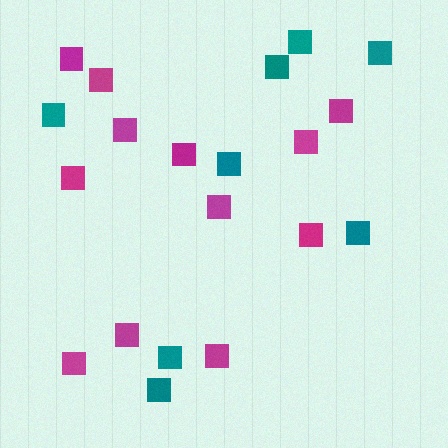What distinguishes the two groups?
There are 2 groups: one group of magenta squares (12) and one group of teal squares (8).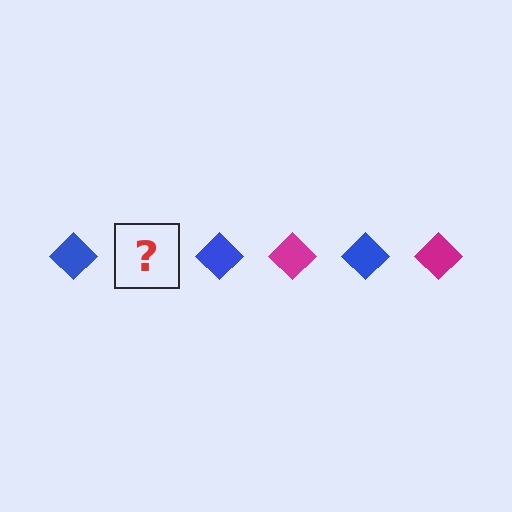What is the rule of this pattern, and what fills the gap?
The rule is that the pattern cycles through blue, magenta diamonds. The gap should be filled with a magenta diamond.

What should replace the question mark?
The question mark should be replaced with a magenta diamond.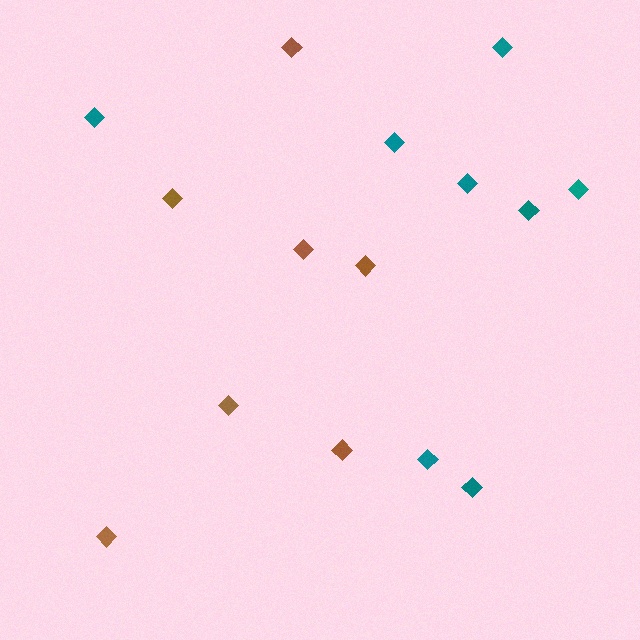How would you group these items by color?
There are 2 groups: one group of brown diamonds (7) and one group of teal diamonds (8).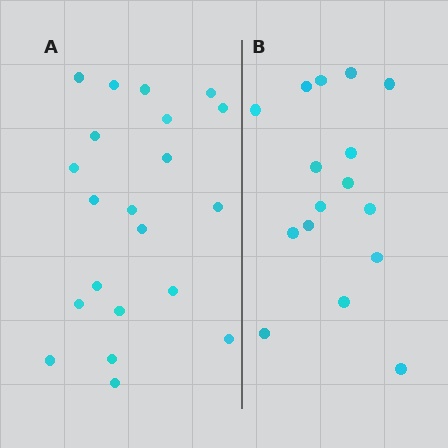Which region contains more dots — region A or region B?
Region A (the left region) has more dots.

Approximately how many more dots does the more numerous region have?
Region A has about 5 more dots than region B.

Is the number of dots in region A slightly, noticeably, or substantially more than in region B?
Region A has noticeably more, but not dramatically so. The ratio is roughly 1.3 to 1.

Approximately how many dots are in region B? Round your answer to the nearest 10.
About 20 dots. (The exact count is 16, which rounds to 20.)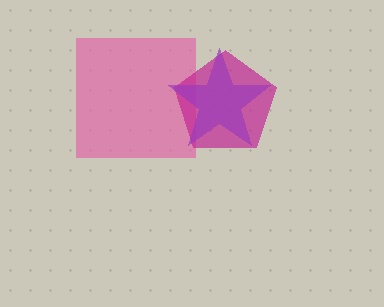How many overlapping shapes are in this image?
There are 3 overlapping shapes in the image.